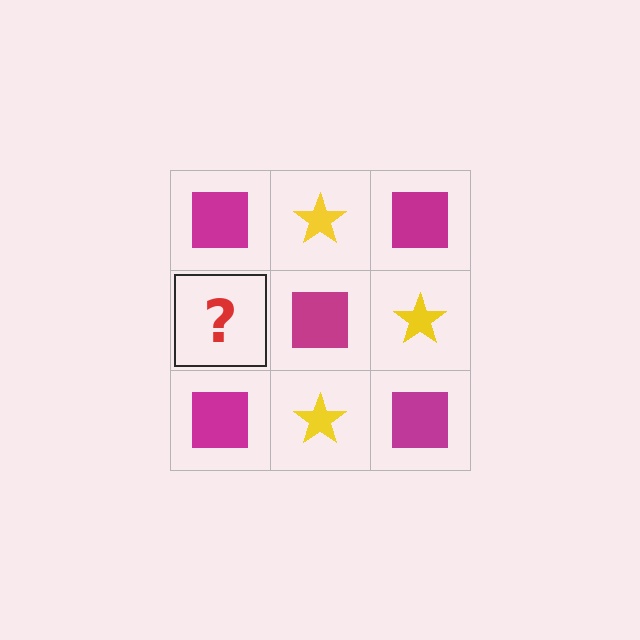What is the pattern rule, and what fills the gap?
The rule is that it alternates magenta square and yellow star in a checkerboard pattern. The gap should be filled with a yellow star.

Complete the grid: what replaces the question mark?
The question mark should be replaced with a yellow star.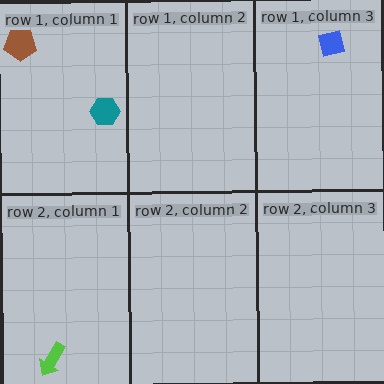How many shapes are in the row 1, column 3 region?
1.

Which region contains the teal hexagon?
The row 1, column 1 region.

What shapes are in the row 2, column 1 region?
The lime arrow.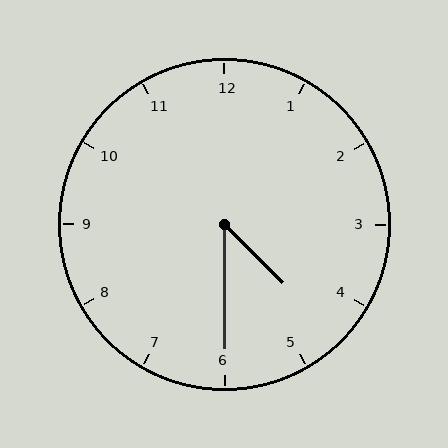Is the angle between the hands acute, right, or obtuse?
It is acute.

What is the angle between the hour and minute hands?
Approximately 45 degrees.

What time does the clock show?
4:30.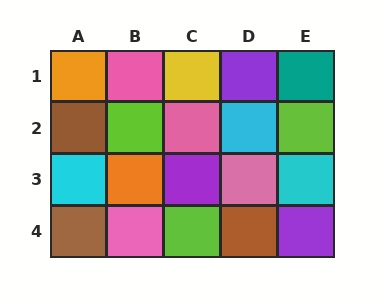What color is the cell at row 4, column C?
Lime.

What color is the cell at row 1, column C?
Yellow.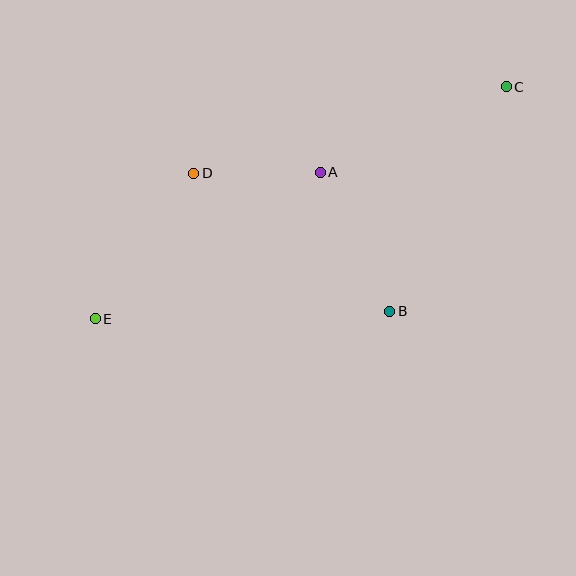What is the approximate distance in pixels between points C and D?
The distance between C and D is approximately 324 pixels.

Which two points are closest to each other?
Points A and D are closest to each other.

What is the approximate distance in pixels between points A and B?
The distance between A and B is approximately 155 pixels.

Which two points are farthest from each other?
Points C and E are farthest from each other.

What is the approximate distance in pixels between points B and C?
The distance between B and C is approximately 253 pixels.